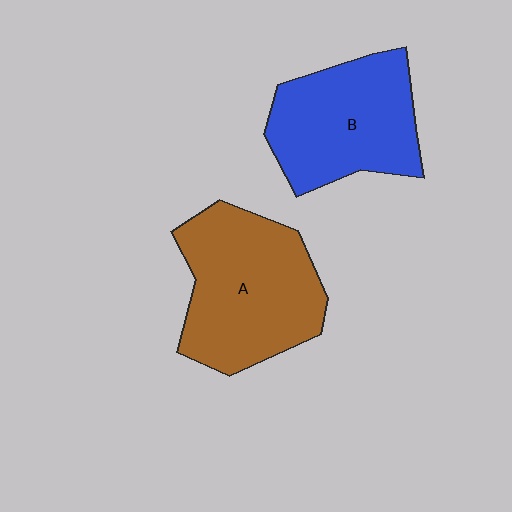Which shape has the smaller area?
Shape B (blue).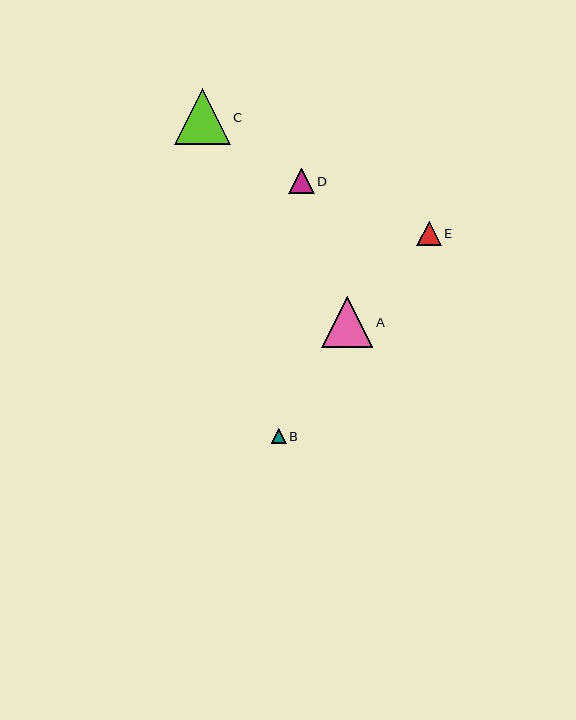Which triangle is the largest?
Triangle C is the largest with a size of approximately 56 pixels.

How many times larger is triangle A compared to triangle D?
Triangle A is approximately 2.0 times the size of triangle D.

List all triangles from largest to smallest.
From largest to smallest: C, A, D, E, B.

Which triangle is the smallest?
Triangle B is the smallest with a size of approximately 15 pixels.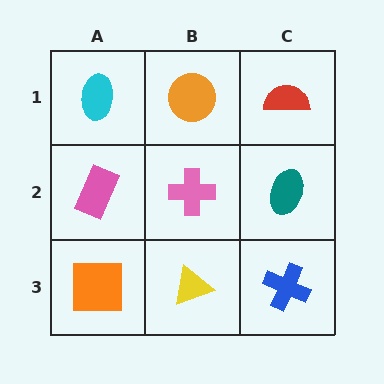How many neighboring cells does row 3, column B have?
3.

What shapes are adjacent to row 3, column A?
A pink rectangle (row 2, column A), a yellow triangle (row 3, column B).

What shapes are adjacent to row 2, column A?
A cyan ellipse (row 1, column A), an orange square (row 3, column A), a pink cross (row 2, column B).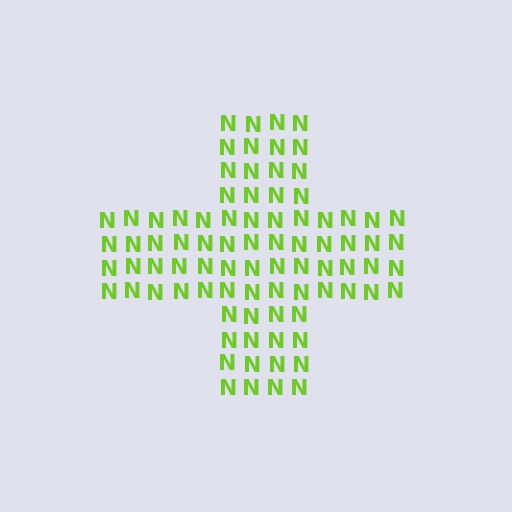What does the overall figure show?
The overall figure shows a cross.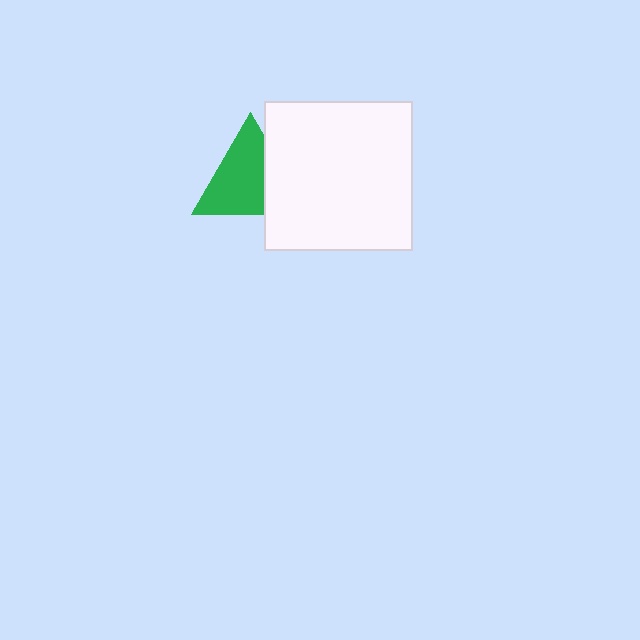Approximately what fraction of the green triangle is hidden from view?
Roughly 31% of the green triangle is hidden behind the white square.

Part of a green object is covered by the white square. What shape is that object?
It is a triangle.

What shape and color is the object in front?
The object in front is a white square.